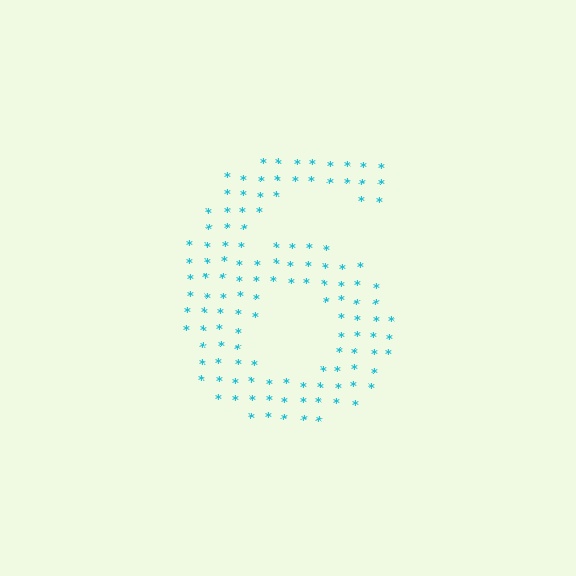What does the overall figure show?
The overall figure shows the digit 6.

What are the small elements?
The small elements are asterisks.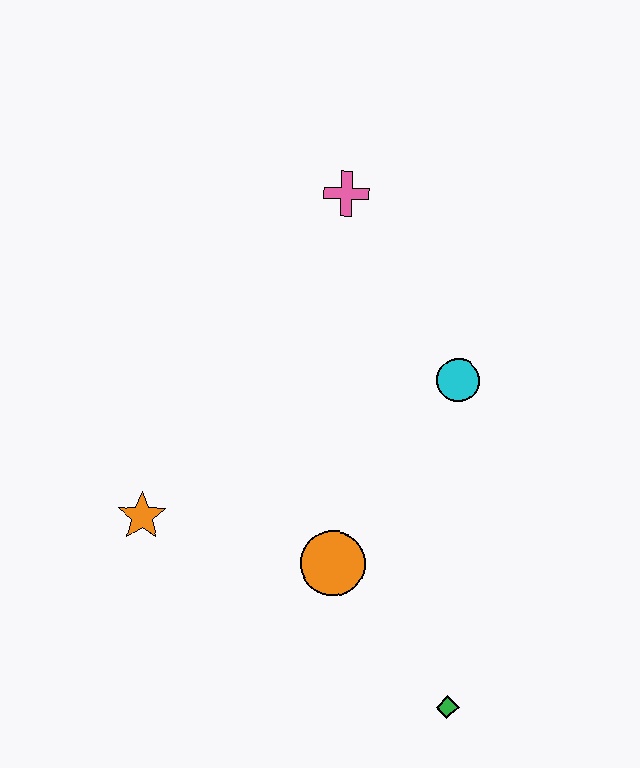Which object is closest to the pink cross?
The cyan circle is closest to the pink cross.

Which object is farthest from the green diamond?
The pink cross is farthest from the green diamond.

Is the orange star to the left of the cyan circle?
Yes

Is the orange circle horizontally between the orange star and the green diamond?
Yes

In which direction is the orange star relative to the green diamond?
The orange star is to the left of the green diamond.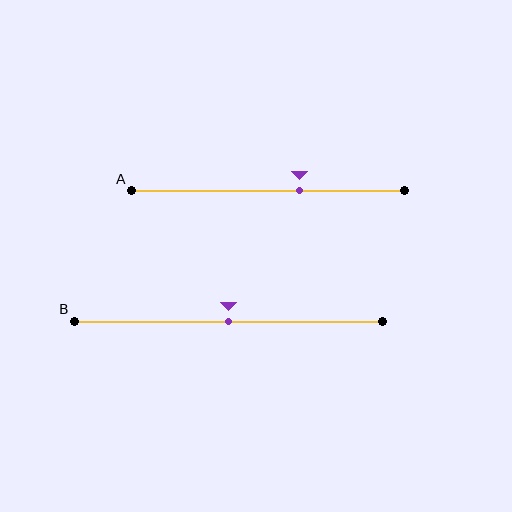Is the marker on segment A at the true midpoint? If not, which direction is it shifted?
No, the marker on segment A is shifted to the right by about 11% of the segment length.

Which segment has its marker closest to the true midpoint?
Segment B has its marker closest to the true midpoint.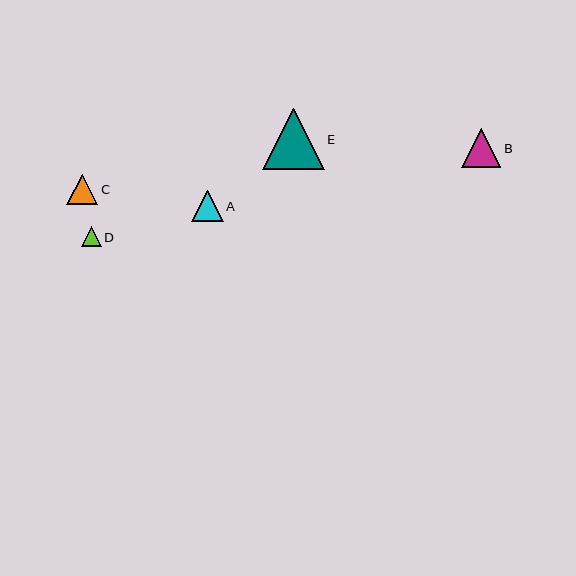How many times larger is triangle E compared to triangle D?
Triangle E is approximately 3.0 times the size of triangle D.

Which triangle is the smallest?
Triangle D is the smallest with a size of approximately 20 pixels.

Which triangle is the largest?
Triangle E is the largest with a size of approximately 61 pixels.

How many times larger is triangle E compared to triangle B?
Triangle E is approximately 1.6 times the size of triangle B.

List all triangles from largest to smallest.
From largest to smallest: E, B, A, C, D.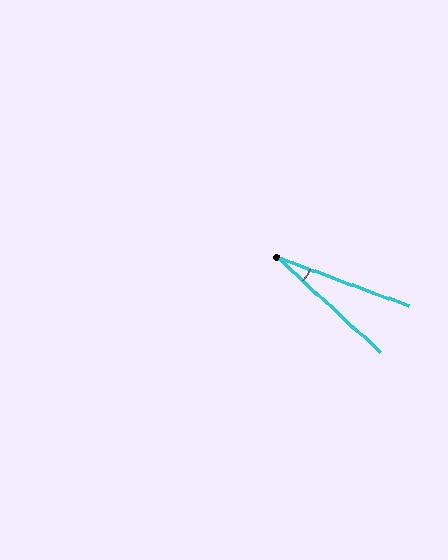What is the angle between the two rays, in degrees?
Approximately 22 degrees.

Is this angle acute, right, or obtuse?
It is acute.